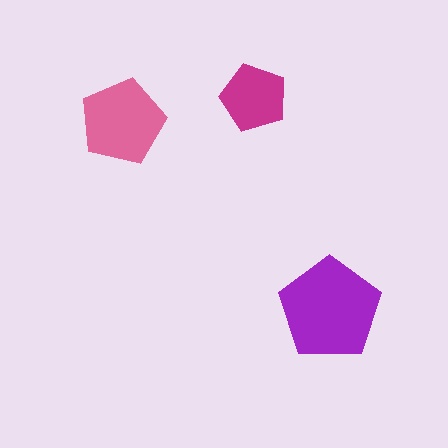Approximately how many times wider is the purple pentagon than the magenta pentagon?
About 1.5 times wider.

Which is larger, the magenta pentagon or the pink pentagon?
The pink one.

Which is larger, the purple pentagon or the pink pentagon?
The purple one.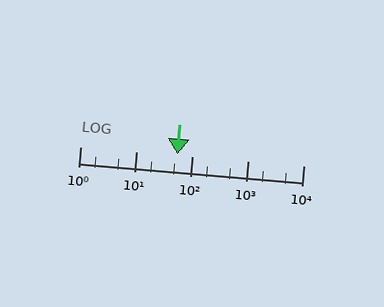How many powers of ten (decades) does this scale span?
The scale spans 4 decades, from 1 to 10000.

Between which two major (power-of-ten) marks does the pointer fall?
The pointer is between 10 and 100.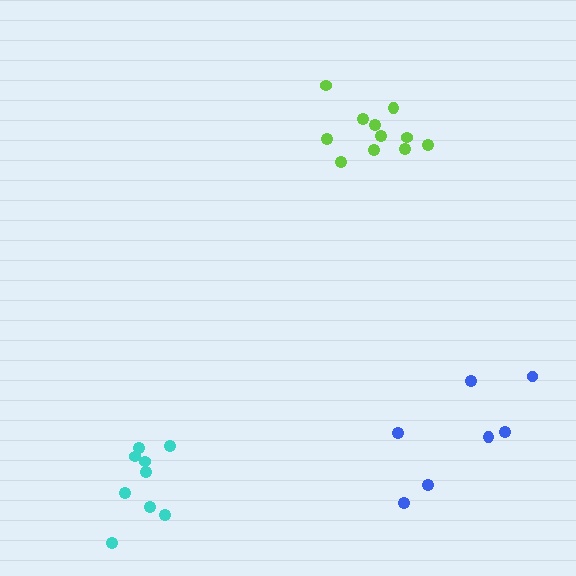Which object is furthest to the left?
The cyan cluster is leftmost.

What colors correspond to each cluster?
The clusters are colored: blue, cyan, lime.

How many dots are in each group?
Group 1: 7 dots, Group 2: 9 dots, Group 3: 11 dots (27 total).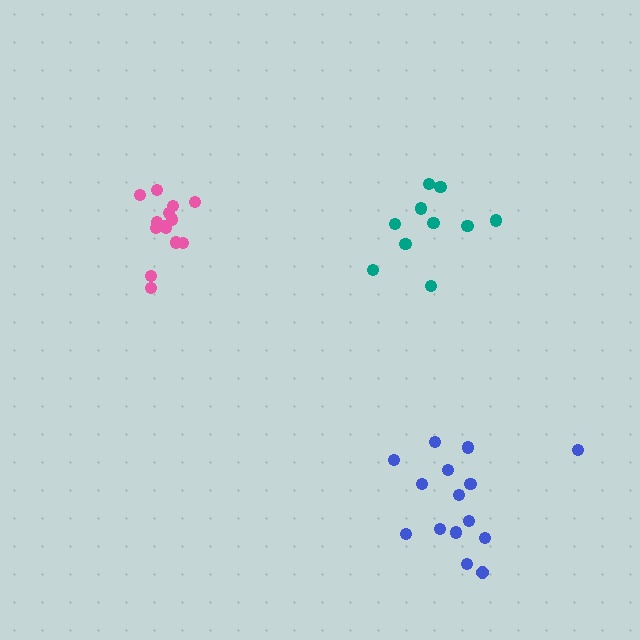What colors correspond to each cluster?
The clusters are colored: teal, pink, blue.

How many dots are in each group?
Group 1: 10 dots, Group 2: 14 dots, Group 3: 15 dots (39 total).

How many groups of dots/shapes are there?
There are 3 groups.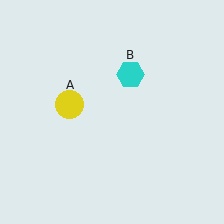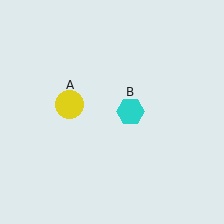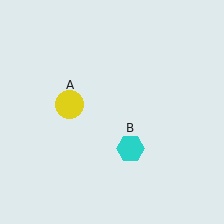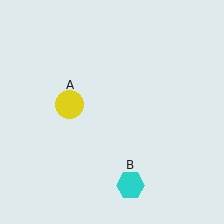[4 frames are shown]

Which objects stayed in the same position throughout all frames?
Yellow circle (object A) remained stationary.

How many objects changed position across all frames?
1 object changed position: cyan hexagon (object B).